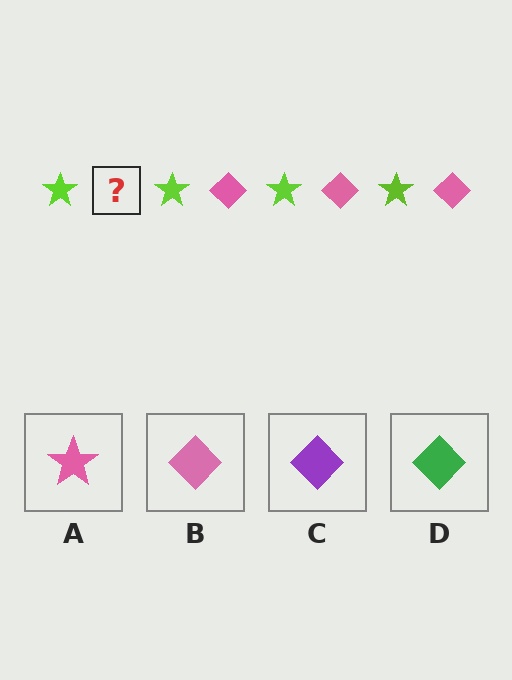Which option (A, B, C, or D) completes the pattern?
B.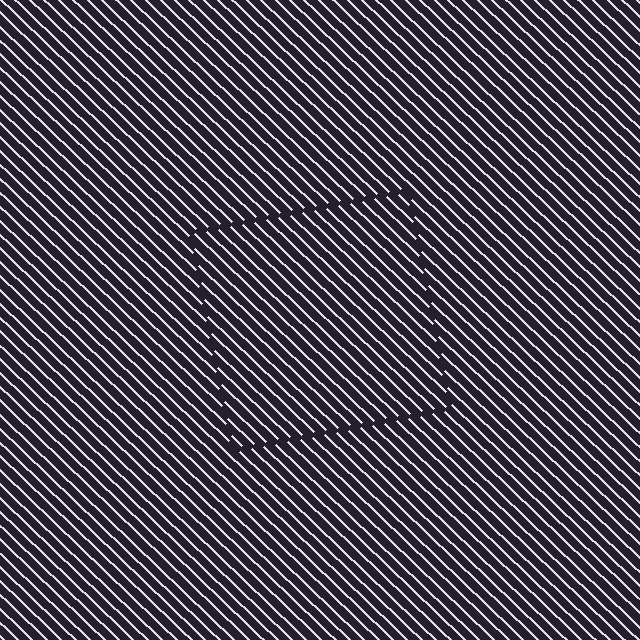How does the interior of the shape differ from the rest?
The interior of the shape contains the same grating, shifted by half a period — the contour is defined by the phase discontinuity where line-ends from the inner and outer gratings abut.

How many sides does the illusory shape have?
4 sides — the line-ends trace a square.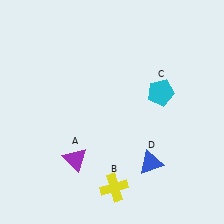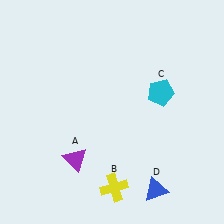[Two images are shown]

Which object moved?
The blue triangle (D) moved down.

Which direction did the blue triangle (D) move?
The blue triangle (D) moved down.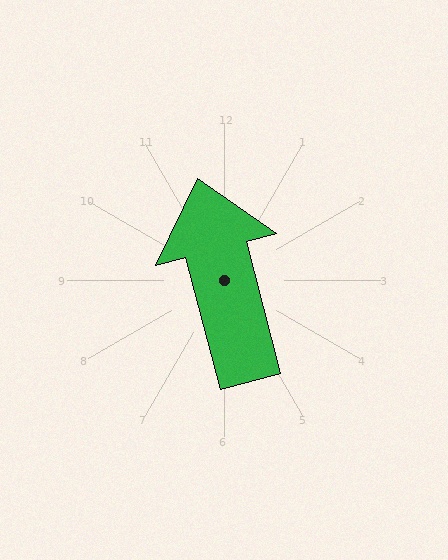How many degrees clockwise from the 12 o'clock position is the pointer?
Approximately 345 degrees.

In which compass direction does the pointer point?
North.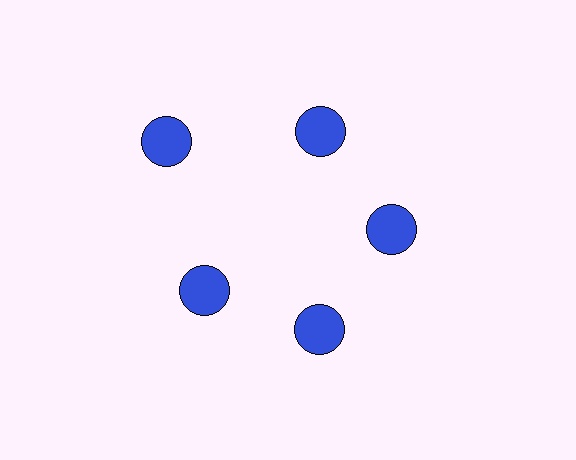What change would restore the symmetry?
The symmetry would be restored by moving it inward, back onto the ring so that all 5 circles sit at equal angles and equal distance from the center.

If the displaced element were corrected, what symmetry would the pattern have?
It would have 5-fold rotational symmetry — the pattern would map onto itself every 72 degrees.